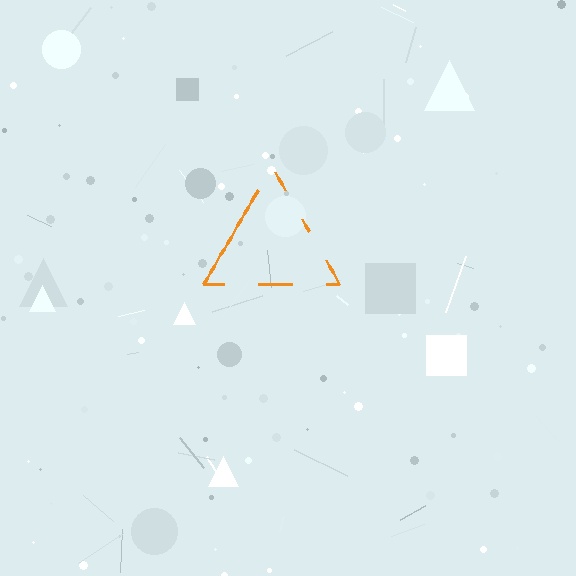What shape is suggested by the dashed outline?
The dashed outline suggests a triangle.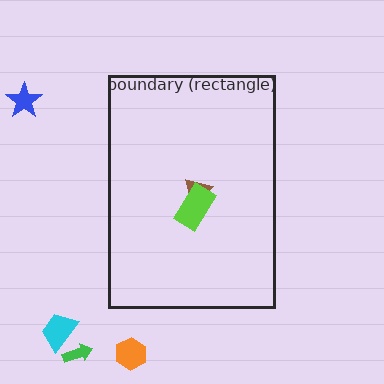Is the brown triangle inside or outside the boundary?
Inside.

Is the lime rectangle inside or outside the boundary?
Inside.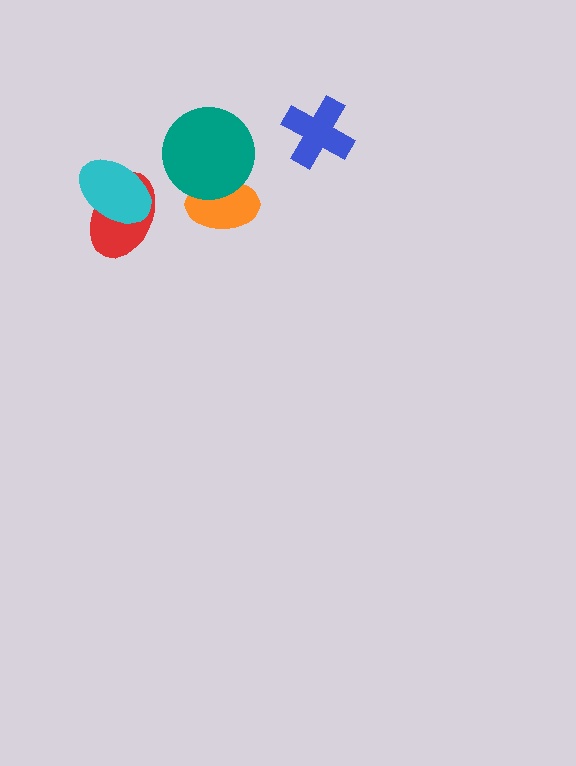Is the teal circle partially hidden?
No, no other shape covers it.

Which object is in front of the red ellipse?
The cyan ellipse is in front of the red ellipse.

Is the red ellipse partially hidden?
Yes, it is partially covered by another shape.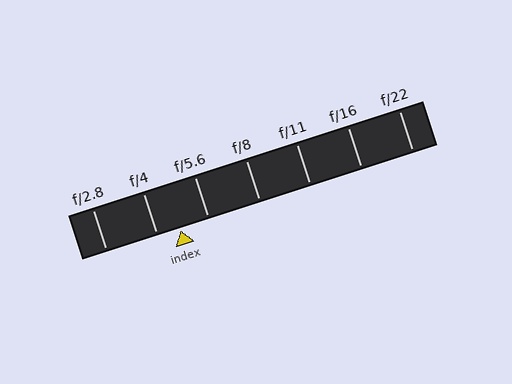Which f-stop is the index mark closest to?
The index mark is closest to f/4.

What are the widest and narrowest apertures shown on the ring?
The widest aperture shown is f/2.8 and the narrowest is f/22.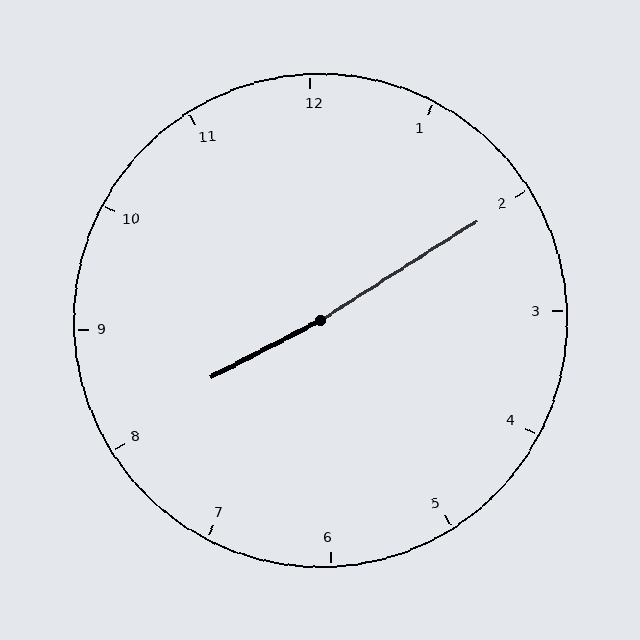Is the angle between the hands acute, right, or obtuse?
It is obtuse.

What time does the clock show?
8:10.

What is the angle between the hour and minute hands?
Approximately 175 degrees.